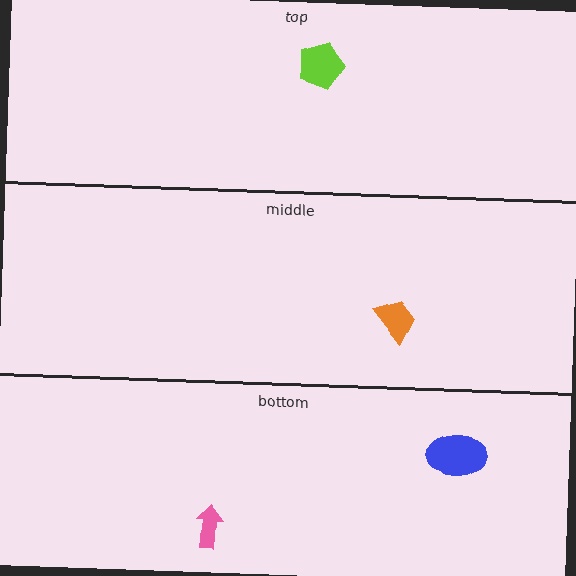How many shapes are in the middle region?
1.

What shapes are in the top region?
The lime pentagon.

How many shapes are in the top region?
1.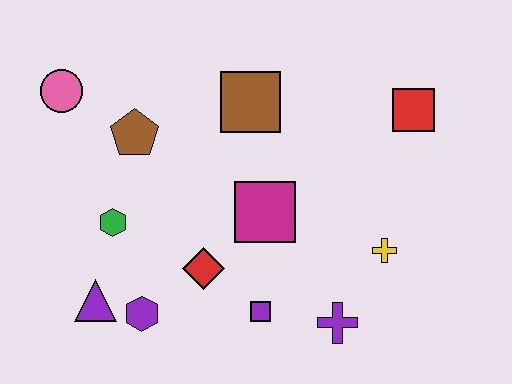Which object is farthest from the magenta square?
The pink circle is farthest from the magenta square.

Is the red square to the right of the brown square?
Yes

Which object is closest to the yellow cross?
The purple cross is closest to the yellow cross.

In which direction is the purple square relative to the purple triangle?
The purple square is to the right of the purple triangle.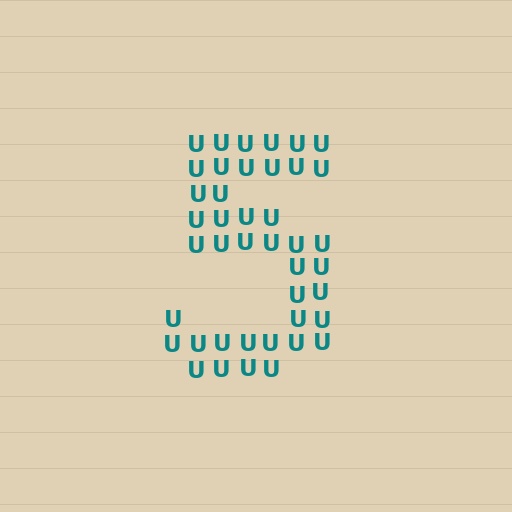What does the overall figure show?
The overall figure shows the digit 5.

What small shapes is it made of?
It is made of small letter U's.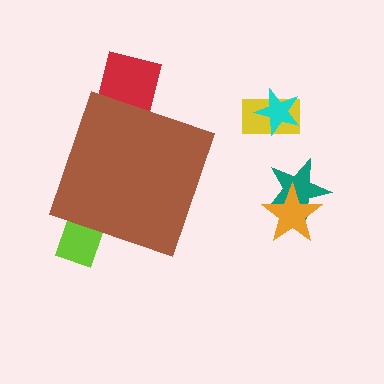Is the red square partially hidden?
Yes, the red square is partially hidden behind the brown diamond.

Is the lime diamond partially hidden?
Yes, the lime diamond is partially hidden behind the brown diamond.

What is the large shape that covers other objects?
A brown diamond.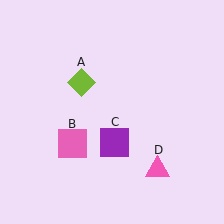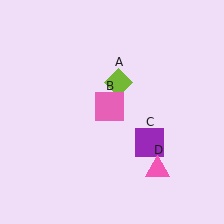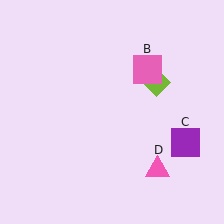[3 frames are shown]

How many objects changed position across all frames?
3 objects changed position: lime diamond (object A), pink square (object B), purple square (object C).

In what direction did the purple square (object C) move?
The purple square (object C) moved right.